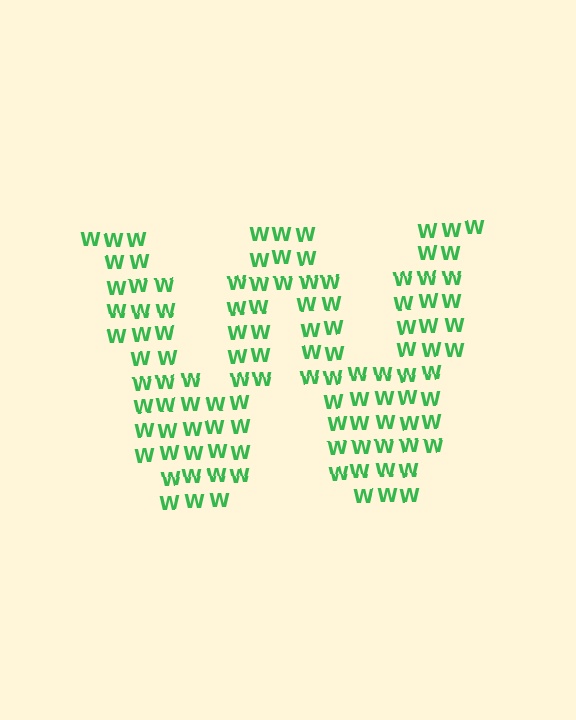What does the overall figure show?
The overall figure shows the letter W.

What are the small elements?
The small elements are letter W's.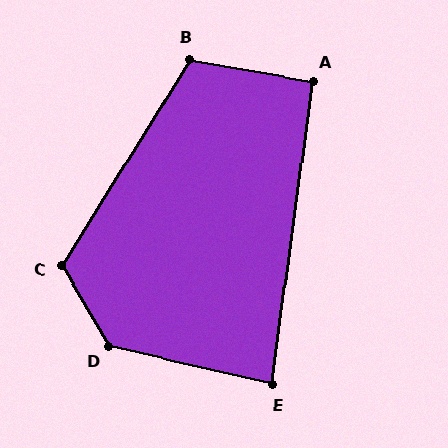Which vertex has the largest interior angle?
D, at approximately 134 degrees.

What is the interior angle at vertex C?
Approximately 118 degrees (obtuse).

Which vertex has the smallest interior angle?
E, at approximately 84 degrees.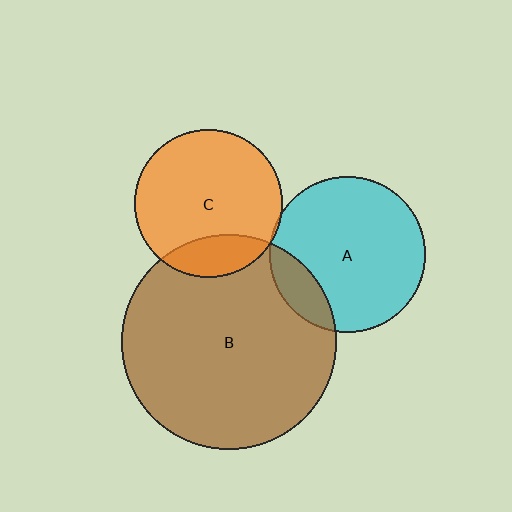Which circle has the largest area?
Circle B (brown).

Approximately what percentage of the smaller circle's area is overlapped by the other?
Approximately 5%.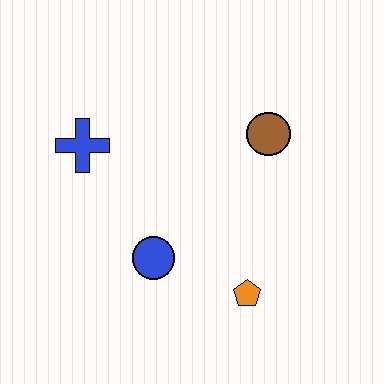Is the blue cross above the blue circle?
Yes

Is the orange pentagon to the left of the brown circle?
Yes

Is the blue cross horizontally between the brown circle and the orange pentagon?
No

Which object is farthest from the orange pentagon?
The blue cross is farthest from the orange pentagon.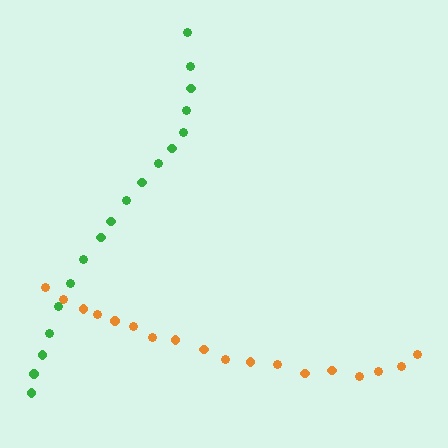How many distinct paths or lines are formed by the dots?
There are 2 distinct paths.